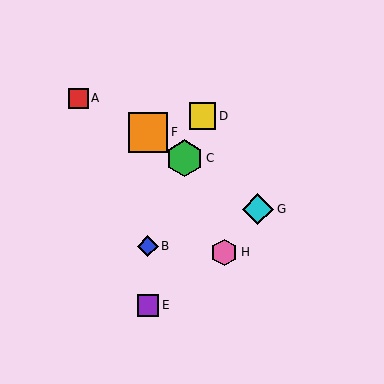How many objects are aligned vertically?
3 objects (B, E, F) are aligned vertically.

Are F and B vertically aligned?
Yes, both are at x≈148.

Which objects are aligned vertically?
Objects B, E, F are aligned vertically.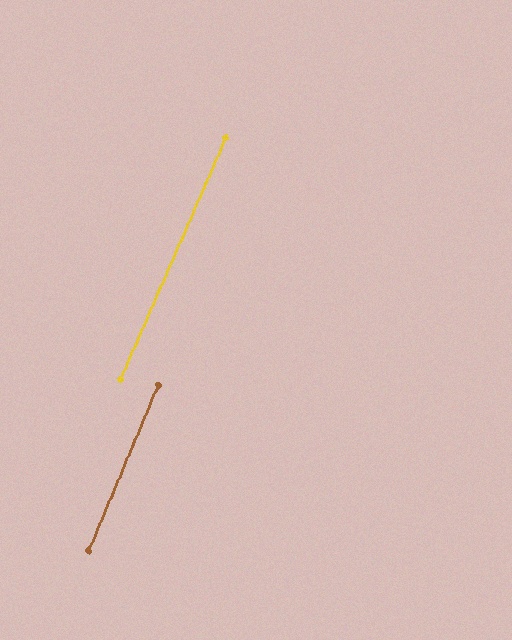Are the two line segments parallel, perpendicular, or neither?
Parallel — their directions differ by only 0.6°.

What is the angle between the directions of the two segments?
Approximately 1 degree.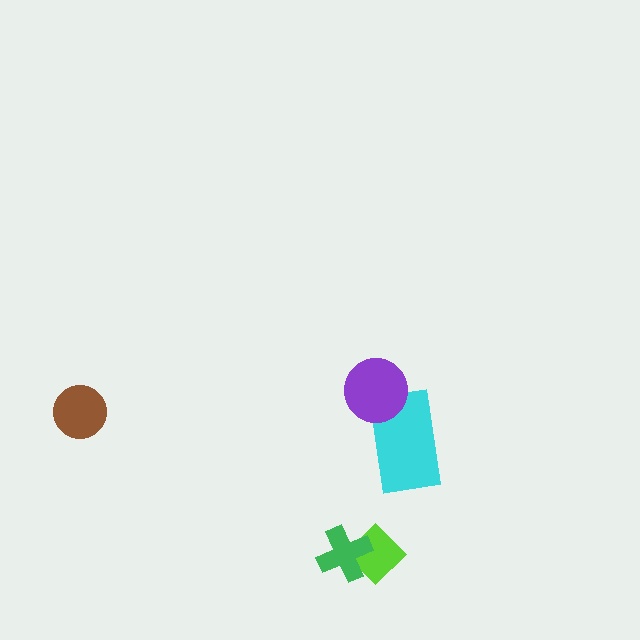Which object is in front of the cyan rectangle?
The purple circle is in front of the cyan rectangle.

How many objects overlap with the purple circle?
1 object overlaps with the purple circle.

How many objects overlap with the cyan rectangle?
1 object overlaps with the cyan rectangle.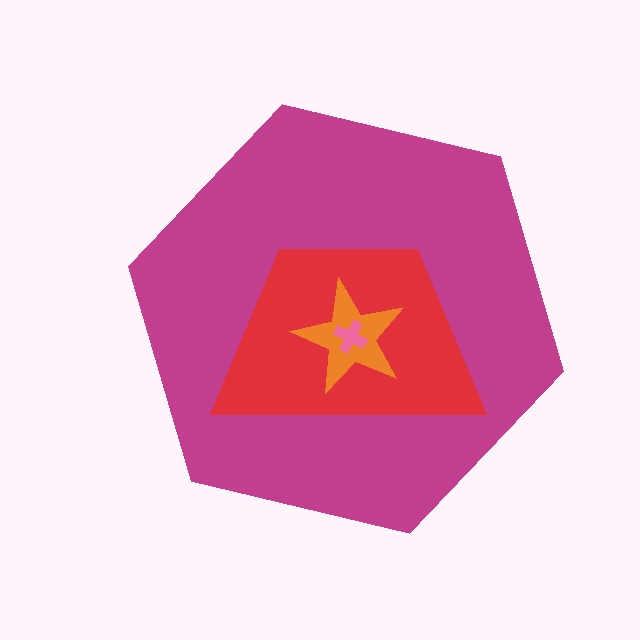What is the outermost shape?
The magenta hexagon.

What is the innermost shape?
The pink cross.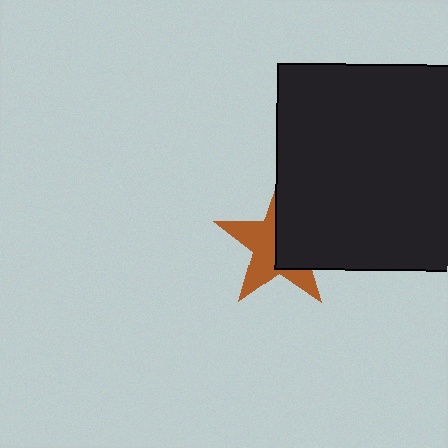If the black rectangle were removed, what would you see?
You would see the complete brown star.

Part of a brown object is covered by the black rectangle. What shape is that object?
It is a star.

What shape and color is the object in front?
The object in front is a black rectangle.